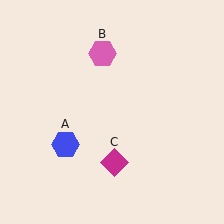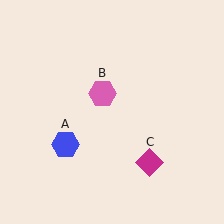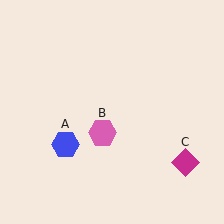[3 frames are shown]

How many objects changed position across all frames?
2 objects changed position: pink hexagon (object B), magenta diamond (object C).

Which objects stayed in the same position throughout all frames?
Blue hexagon (object A) remained stationary.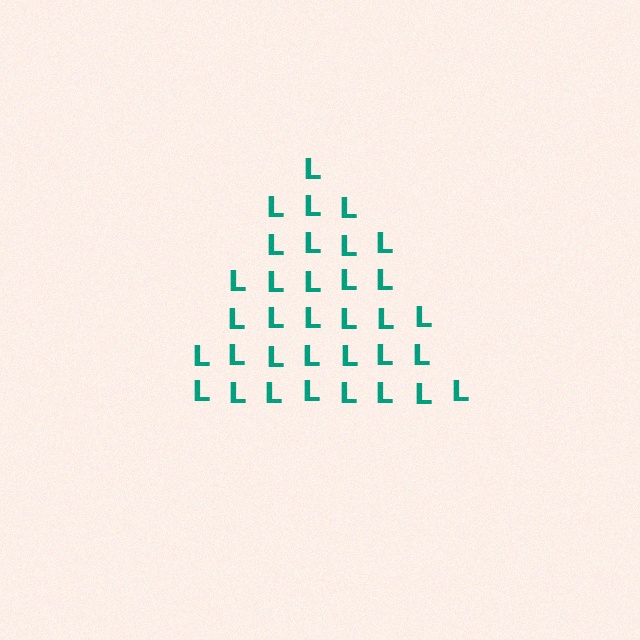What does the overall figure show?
The overall figure shows a triangle.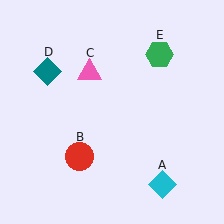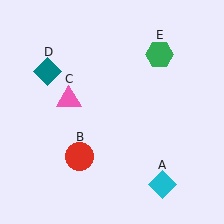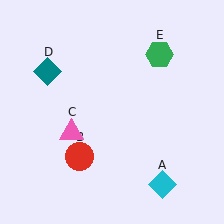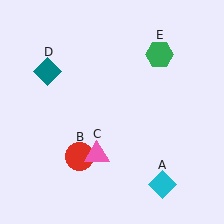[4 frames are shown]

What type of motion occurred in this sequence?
The pink triangle (object C) rotated counterclockwise around the center of the scene.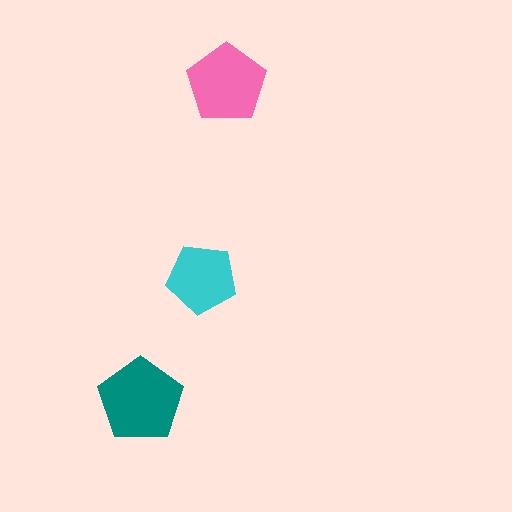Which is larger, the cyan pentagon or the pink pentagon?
The pink one.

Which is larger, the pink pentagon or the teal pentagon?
The teal one.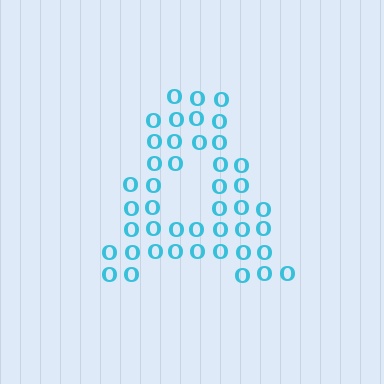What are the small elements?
The small elements are letter O's.